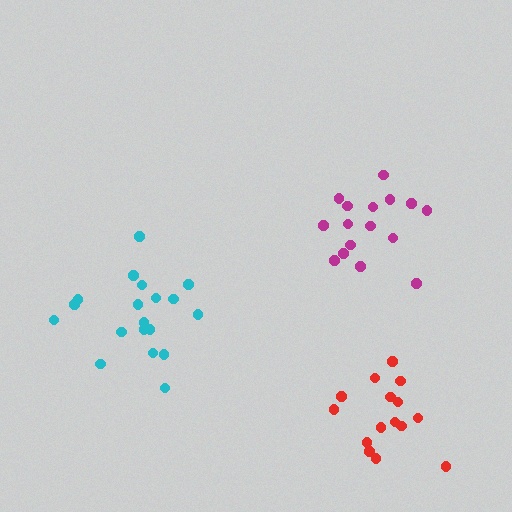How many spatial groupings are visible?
There are 3 spatial groupings.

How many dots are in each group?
Group 1: 16 dots, Group 2: 15 dots, Group 3: 19 dots (50 total).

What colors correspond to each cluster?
The clusters are colored: magenta, red, cyan.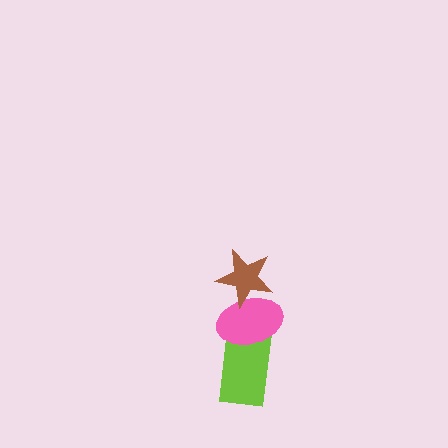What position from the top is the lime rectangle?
The lime rectangle is 3rd from the top.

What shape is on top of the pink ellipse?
The brown star is on top of the pink ellipse.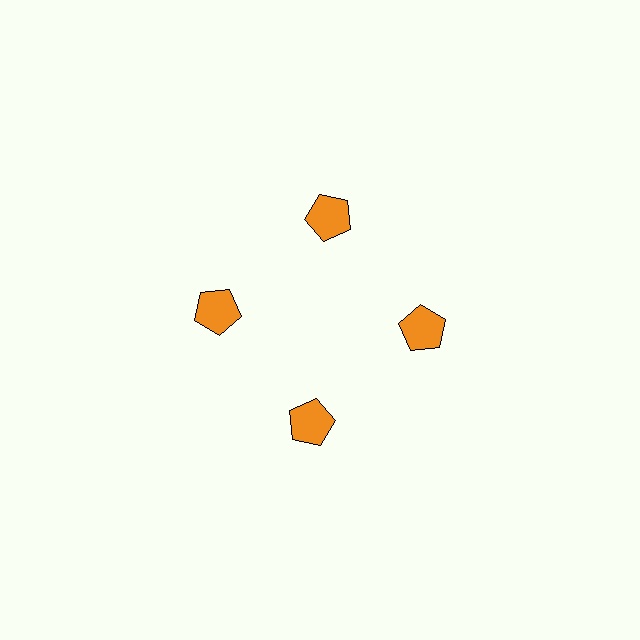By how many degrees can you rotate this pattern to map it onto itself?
The pattern maps onto itself every 90 degrees of rotation.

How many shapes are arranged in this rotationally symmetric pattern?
There are 4 shapes, arranged in 4 groups of 1.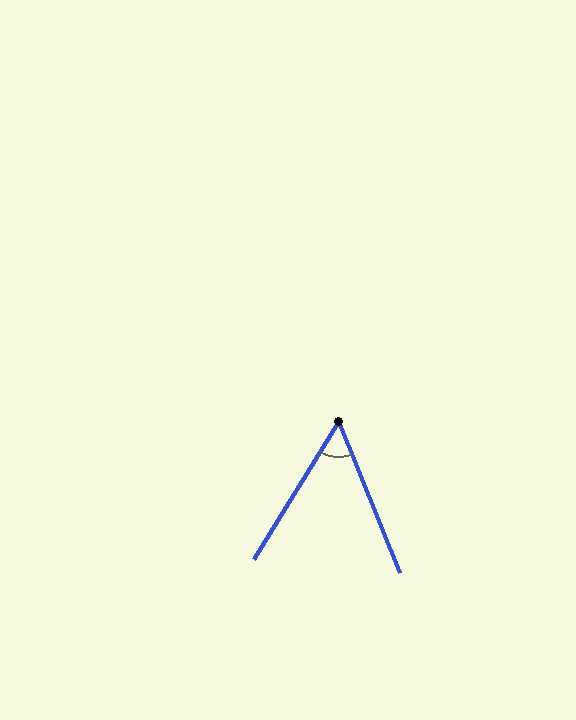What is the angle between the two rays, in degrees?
Approximately 54 degrees.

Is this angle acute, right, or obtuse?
It is acute.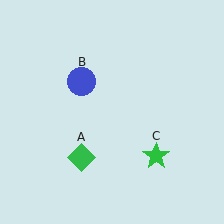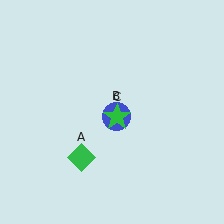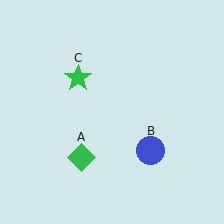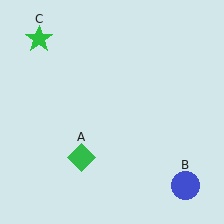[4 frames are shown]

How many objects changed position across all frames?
2 objects changed position: blue circle (object B), green star (object C).